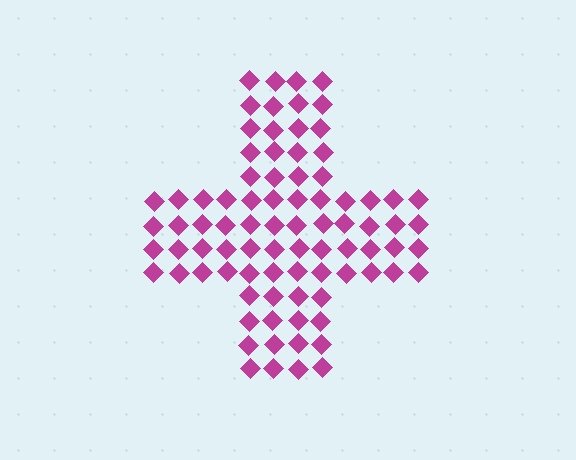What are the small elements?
The small elements are diamonds.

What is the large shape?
The large shape is a cross.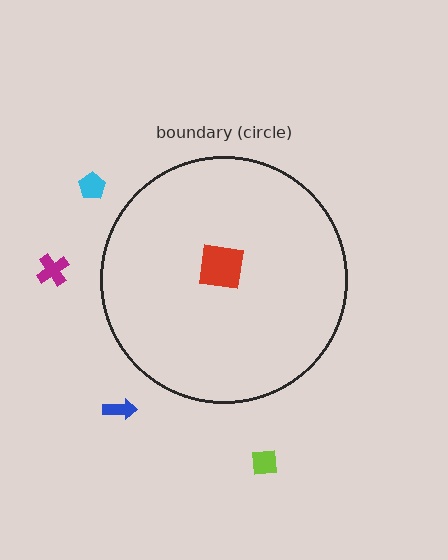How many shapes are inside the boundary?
1 inside, 4 outside.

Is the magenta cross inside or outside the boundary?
Outside.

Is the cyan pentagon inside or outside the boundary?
Outside.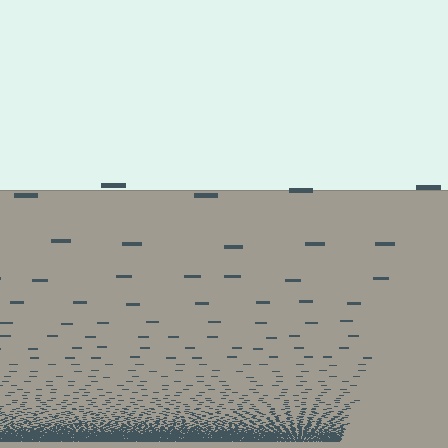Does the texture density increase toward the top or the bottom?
Density increases toward the bottom.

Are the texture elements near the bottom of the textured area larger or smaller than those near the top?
Smaller. The gradient is inverted — elements near the bottom are smaller and denser.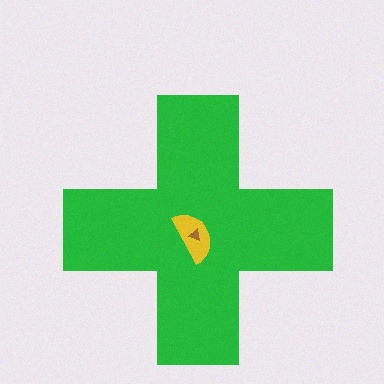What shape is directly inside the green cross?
The yellow semicircle.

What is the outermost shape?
The green cross.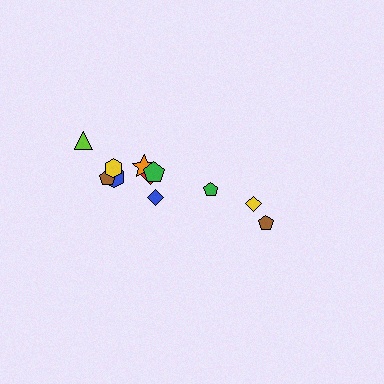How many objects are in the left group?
There are 8 objects.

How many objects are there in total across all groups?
There are 11 objects.